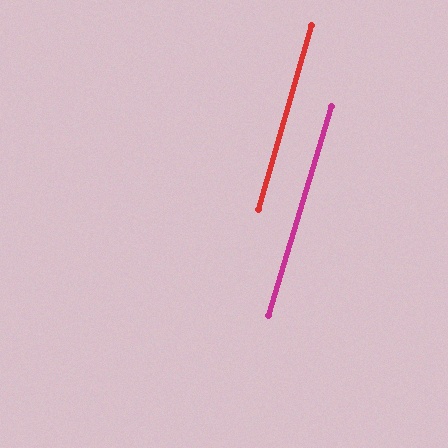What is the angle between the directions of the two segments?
Approximately 1 degree.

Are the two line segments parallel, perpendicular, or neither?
Parallel — their directions differ by only 0.8°.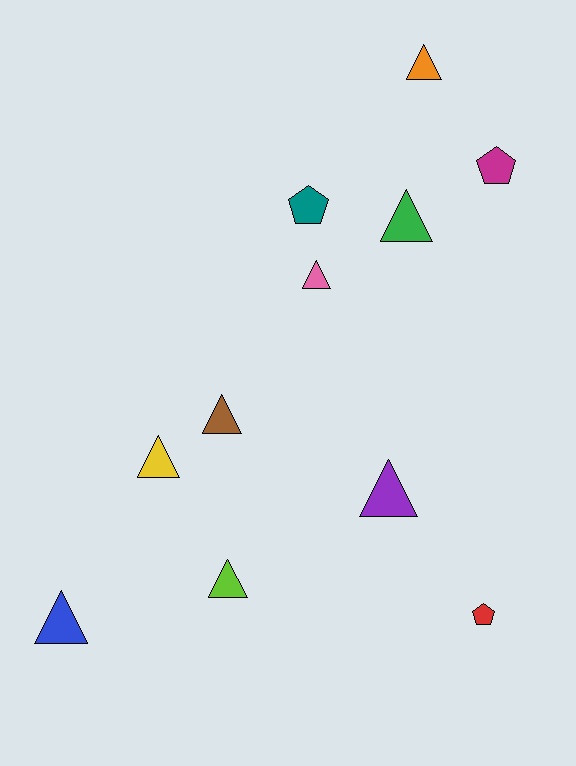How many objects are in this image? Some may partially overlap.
There are 11 objects.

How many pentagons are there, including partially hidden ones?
There are 3 pentagons.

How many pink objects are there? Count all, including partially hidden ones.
There is 1 pink object.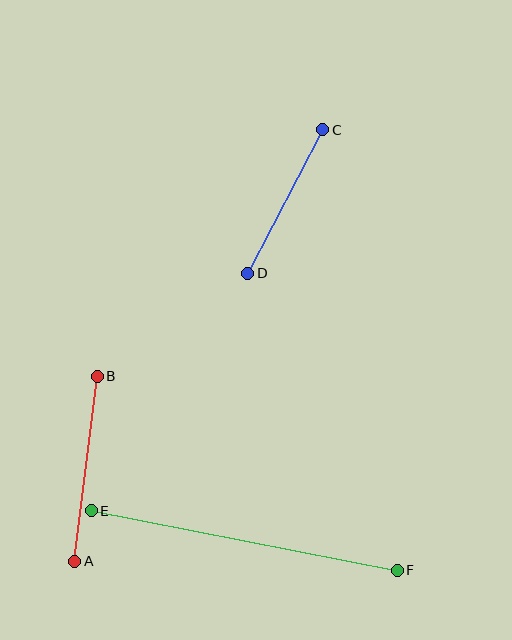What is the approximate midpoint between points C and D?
The midpoint is at approximately (285, 202) pixels.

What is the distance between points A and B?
The distance is approximately 186 pixels.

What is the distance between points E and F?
The distance is approximately 312 pixels.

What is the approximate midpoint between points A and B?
The midpoint is at approximately (86, 469) pixels.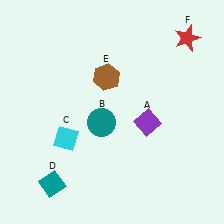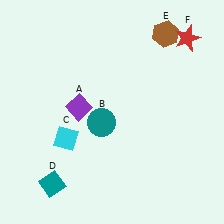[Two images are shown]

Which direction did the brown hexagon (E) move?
The brown hexagon (E) moved right.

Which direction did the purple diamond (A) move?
The purple diamond (A) moved left.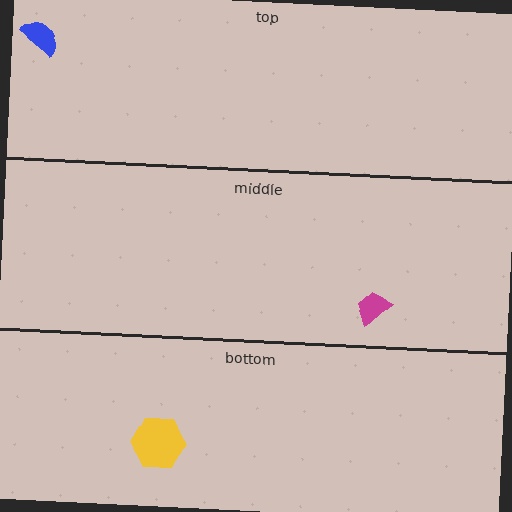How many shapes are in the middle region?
1.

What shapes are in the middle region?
The magenta trapezoid.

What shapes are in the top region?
The blue semicircle.